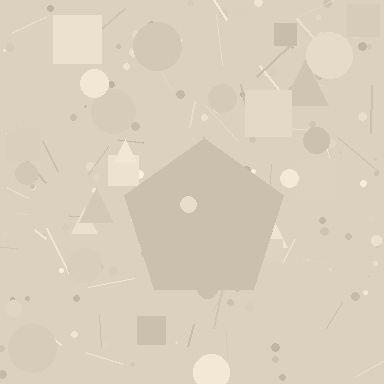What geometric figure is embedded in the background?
A pentagon is embedded in the background.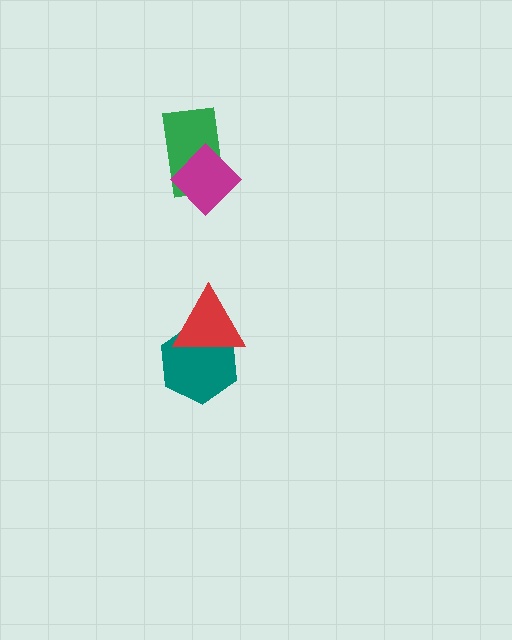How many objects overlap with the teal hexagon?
1 object overlaps with the teal hexagon.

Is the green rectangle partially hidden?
Yes, it is partially covered by another shape.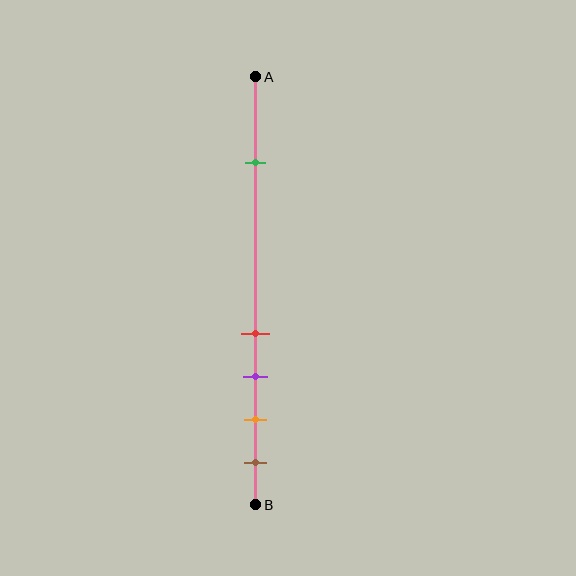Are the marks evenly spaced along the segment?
No, the marks are not evenly spaced.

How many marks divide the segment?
There are 5 marks dividing the segment.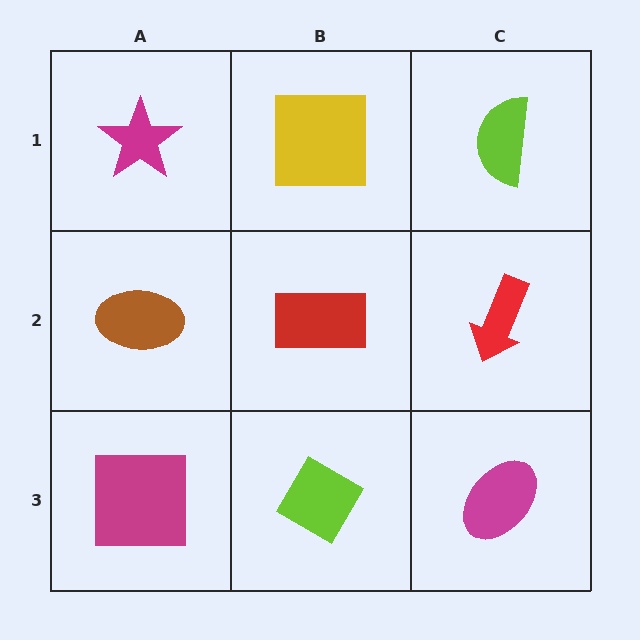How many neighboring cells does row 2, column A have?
3.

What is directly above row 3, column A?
A brown ellipse.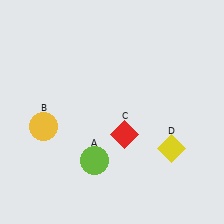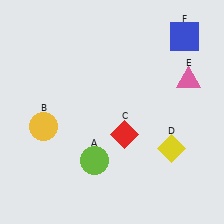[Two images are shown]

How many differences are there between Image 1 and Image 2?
There are 2 differences between the two images.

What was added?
A pink triangle (E), a blue square (F) were added in Image 2.